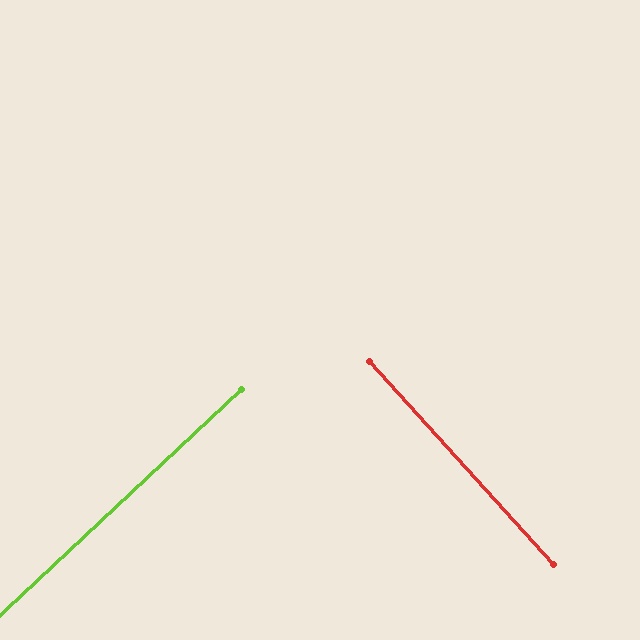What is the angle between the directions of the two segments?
Approximately 89 degrees.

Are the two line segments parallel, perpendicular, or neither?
Perpendicular — they meet at approximately 89°.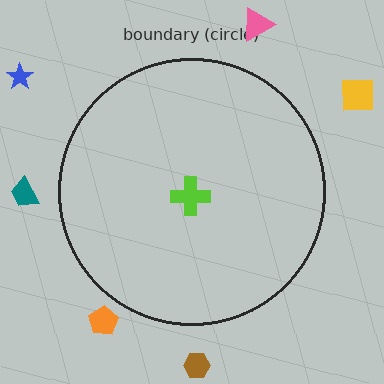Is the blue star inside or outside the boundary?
Outside.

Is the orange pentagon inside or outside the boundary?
Outside.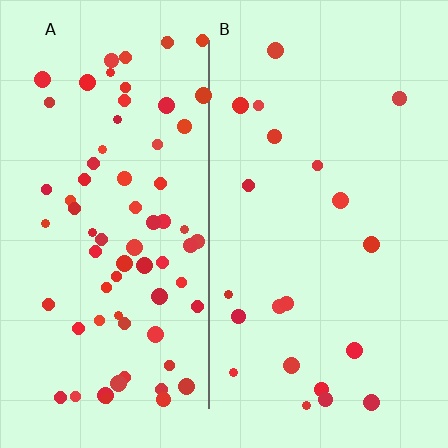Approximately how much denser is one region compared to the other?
Approximately 3.6× — region A over region B.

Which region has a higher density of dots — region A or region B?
A (the left).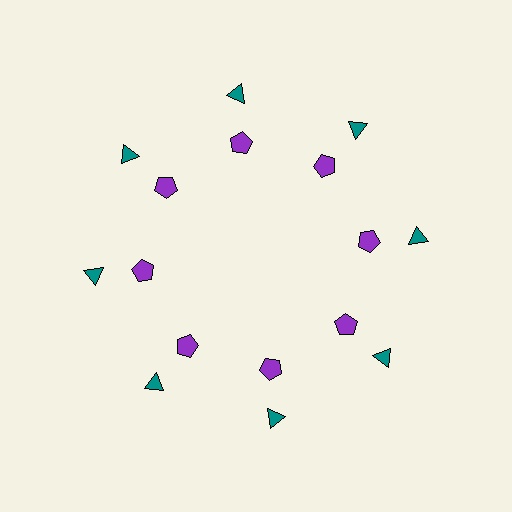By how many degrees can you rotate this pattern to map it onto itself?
The pattern maps onto itself every 45 degrees of rotation.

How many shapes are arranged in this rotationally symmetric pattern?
There are 16 shapes, arranged in 8 groups of 2.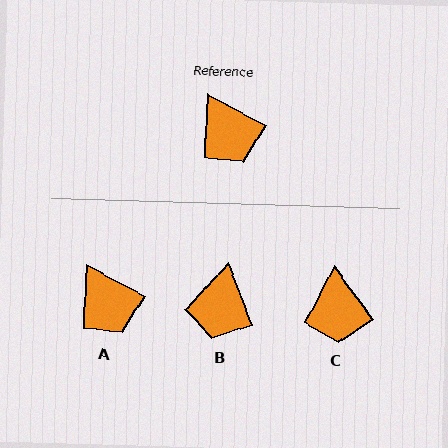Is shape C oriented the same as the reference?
No, it is off by about 25 degrees.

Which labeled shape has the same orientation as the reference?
A.